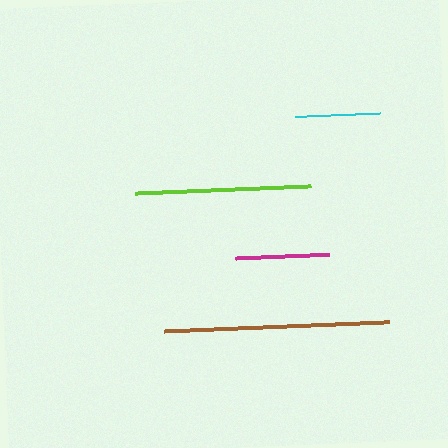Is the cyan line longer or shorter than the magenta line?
The magenta line is longer than the cyan line.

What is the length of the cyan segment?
The cyan segment is approximately 85 pixels long.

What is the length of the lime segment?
The lime segment is approximately 175 pixels long.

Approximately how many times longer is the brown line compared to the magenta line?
The brown line is approximately 2.4 times the length of the magenta line.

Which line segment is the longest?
The brown line is the longest at approximately 225 pixels.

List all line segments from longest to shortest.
From longest to shortest: brown, lime, magenta, cyan.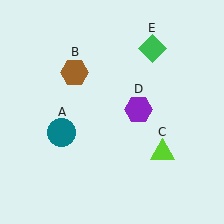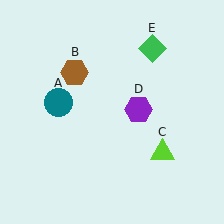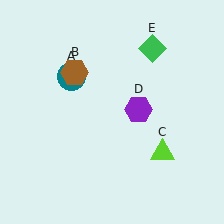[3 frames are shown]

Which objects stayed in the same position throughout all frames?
Brown hexagon (object B) and lime triangle (object C) and purple hexagon (object D) and green diamond (object E) remained stationary.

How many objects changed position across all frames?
1 object changed position: teal circle (object A).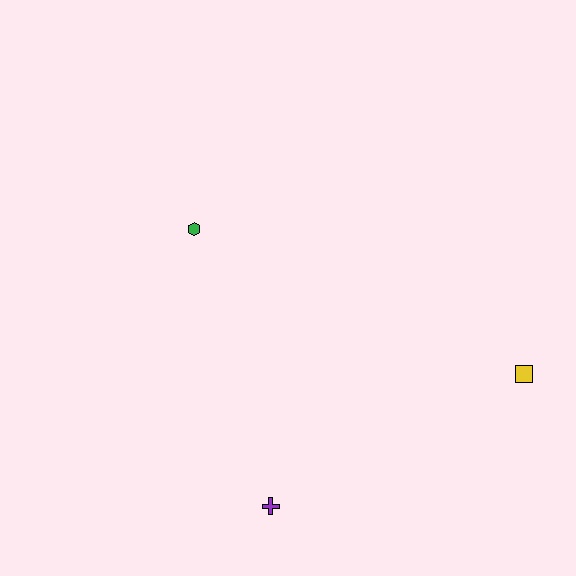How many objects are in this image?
There are 3 objects.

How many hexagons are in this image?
There is 1 hexagon.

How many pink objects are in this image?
There are no pink objects.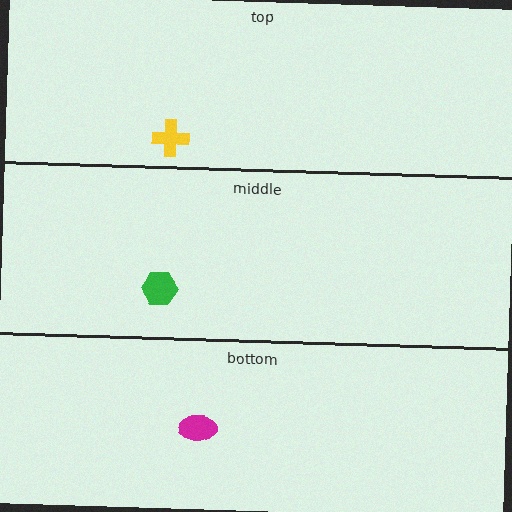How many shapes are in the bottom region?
1.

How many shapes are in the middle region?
1.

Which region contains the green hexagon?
The middle region.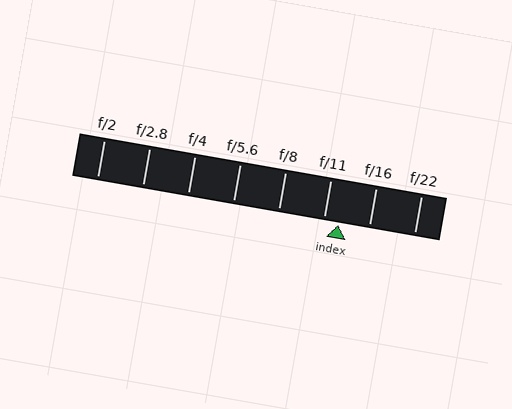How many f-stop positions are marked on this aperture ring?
There are 8 f-stop positions marked.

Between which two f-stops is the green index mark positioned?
The index mark is between f/11 and f/16.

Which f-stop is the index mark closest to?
The index mark is closest to f/11.